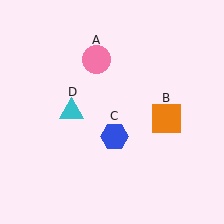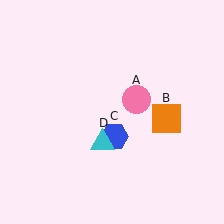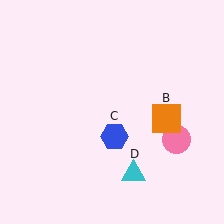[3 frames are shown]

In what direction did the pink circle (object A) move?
The pink circle (object A) moved down and to the right.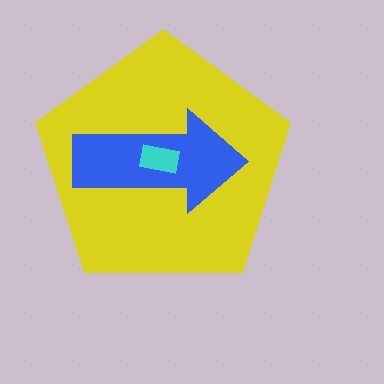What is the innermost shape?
The cyan rectangle.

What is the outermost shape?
The yellow pentagon.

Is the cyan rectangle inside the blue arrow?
Yes.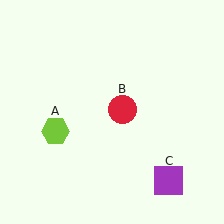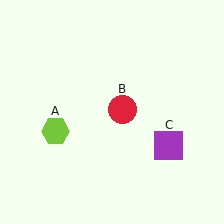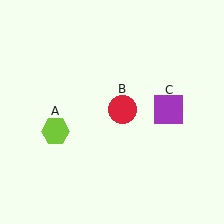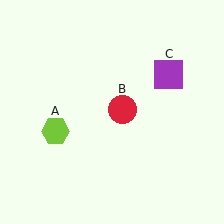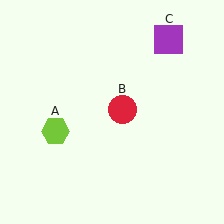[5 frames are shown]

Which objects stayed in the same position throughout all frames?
Lime hexagon (object A) and red circle (object B) remained stationary.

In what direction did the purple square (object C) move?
The purple square (object C) moved up.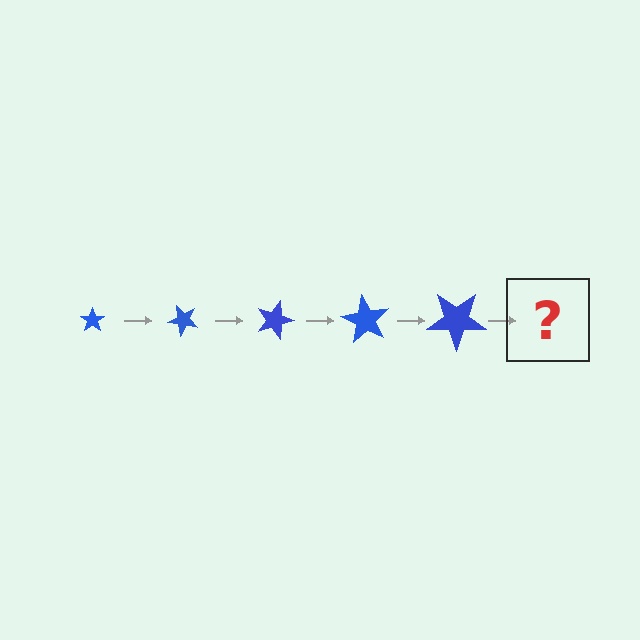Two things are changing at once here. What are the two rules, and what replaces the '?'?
The two rules are that the star grows larger each step and it rotates 45 degrees each step. The '?' should be a star, larger than the previous one and rotated 225 degrees from the start.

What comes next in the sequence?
The next element should be a star, larger than the previous one and rotated 225 degrees from the start.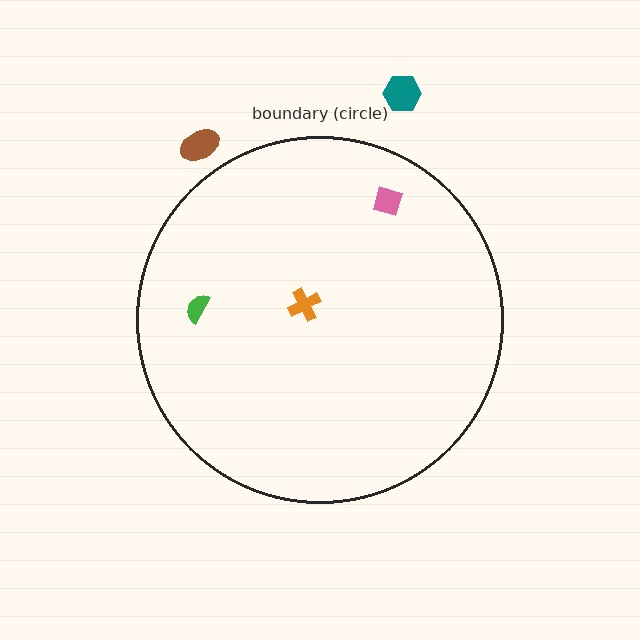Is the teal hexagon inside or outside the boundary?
Outside.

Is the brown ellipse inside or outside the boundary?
Outside.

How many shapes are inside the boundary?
3 inside, 2 outside.